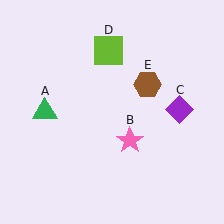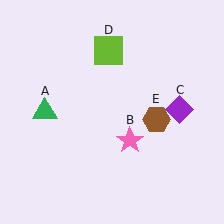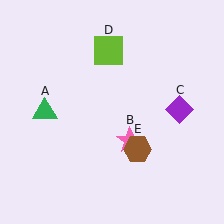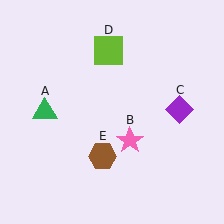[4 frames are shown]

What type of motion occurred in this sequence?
The brown hexagon (object E) rotated clockwise around the center of the scene.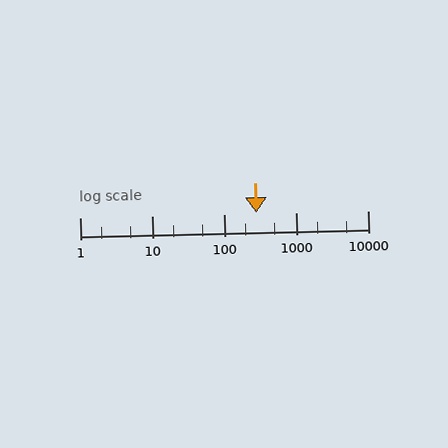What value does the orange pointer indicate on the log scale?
The pointer indicates approximately 280.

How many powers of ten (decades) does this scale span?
The scale spans 4 decades, from 1 to 10000.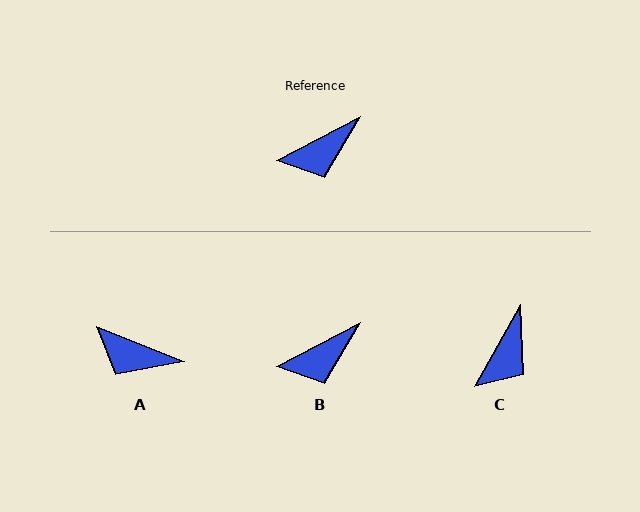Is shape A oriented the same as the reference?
No, it is off by about 49 degrees.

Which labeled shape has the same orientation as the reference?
B.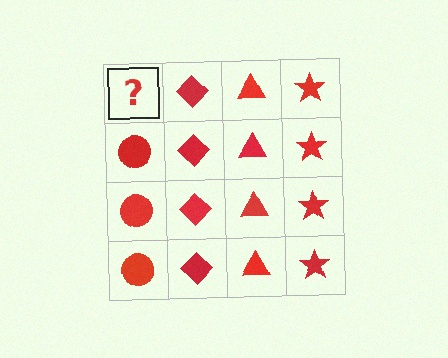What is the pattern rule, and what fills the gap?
The rule is that each column has a consistent shape. The gap should be filled with a red circle.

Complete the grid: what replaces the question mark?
The question mark should be replaced with a red circle.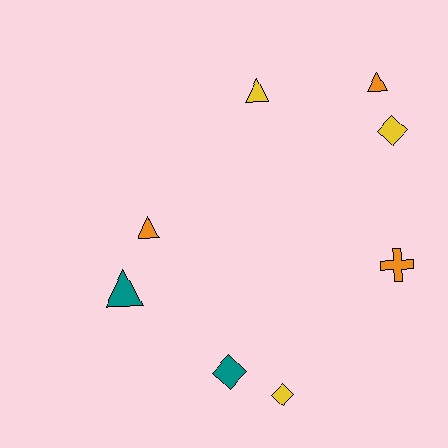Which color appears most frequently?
Orange, with 3 objects.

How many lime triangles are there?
There are no lime triangles.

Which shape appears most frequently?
Triangle, with 4 objects.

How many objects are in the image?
There are 8 objects.